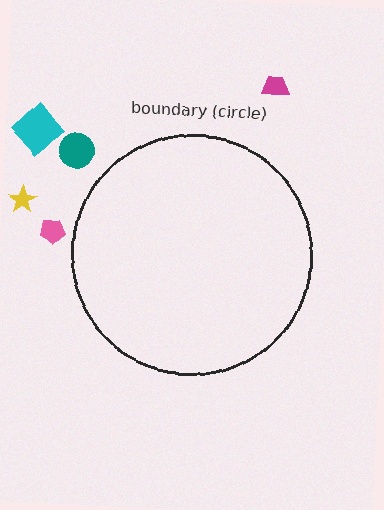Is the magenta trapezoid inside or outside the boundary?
Outside.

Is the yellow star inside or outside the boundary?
Outside.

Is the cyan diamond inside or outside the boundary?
Outside.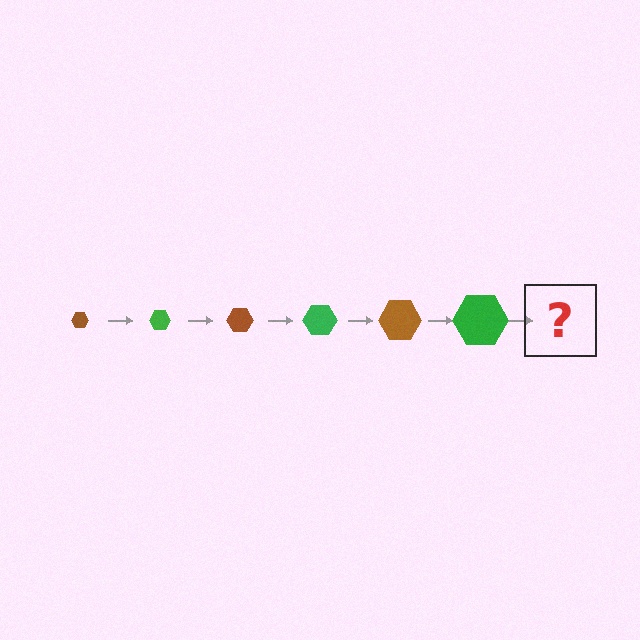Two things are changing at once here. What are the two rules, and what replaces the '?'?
The two rules are that the hexagon grows larger each step and the color cycles through brown and green. The '?' should be a brown hexagon, larger than the previous one.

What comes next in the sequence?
The next element should be a brown hexagon, larger than the previous one.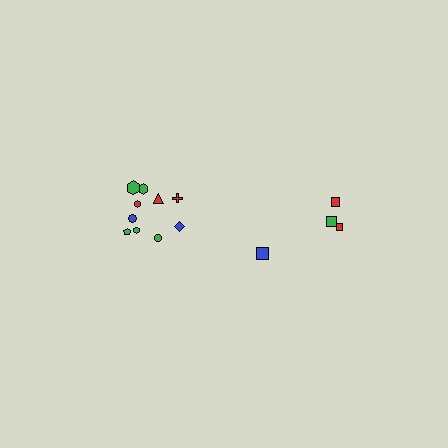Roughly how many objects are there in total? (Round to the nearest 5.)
Roughly 15 objects in total.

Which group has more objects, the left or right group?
The left group.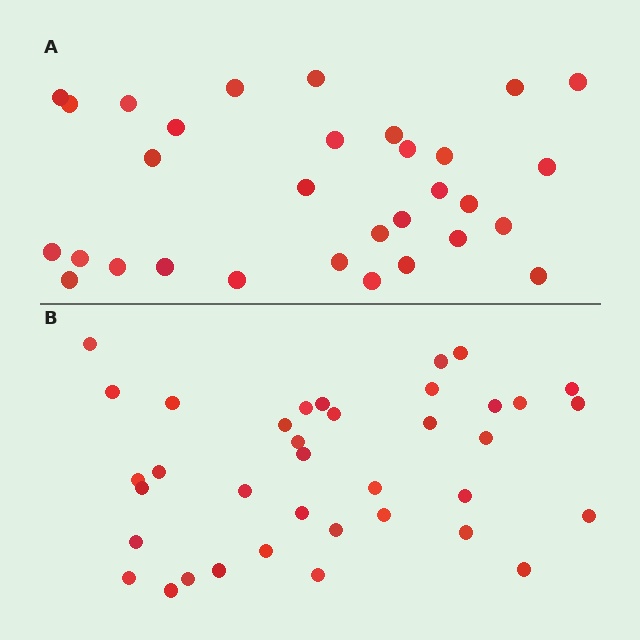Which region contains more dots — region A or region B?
Region B (the bottom region) has more dots.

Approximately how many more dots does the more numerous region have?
Region B has about 6 more dots than region A.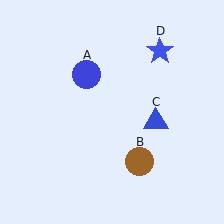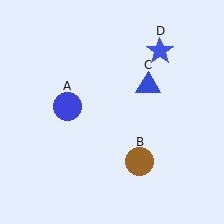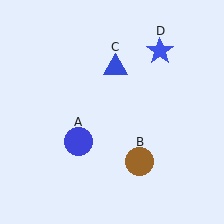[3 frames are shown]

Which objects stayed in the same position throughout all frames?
Brown circle (object B) and blue star (object D) remained stationary.